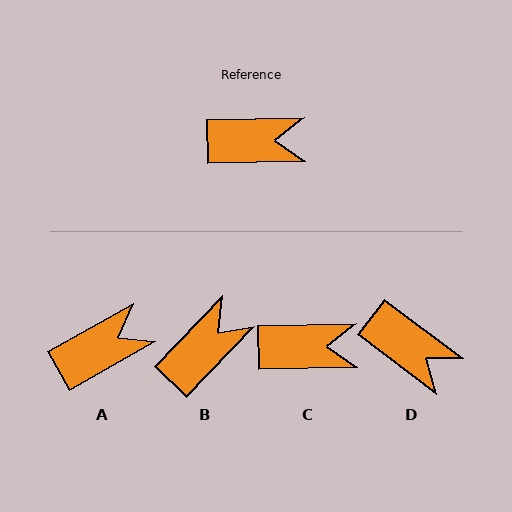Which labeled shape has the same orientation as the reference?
C.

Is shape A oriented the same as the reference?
No, it is off by about 28 degrees.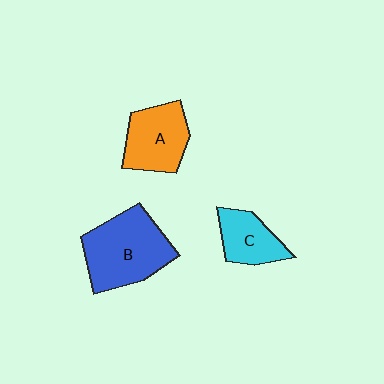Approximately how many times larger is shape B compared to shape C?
Approximately 1.9 times.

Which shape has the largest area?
Shape B (blue).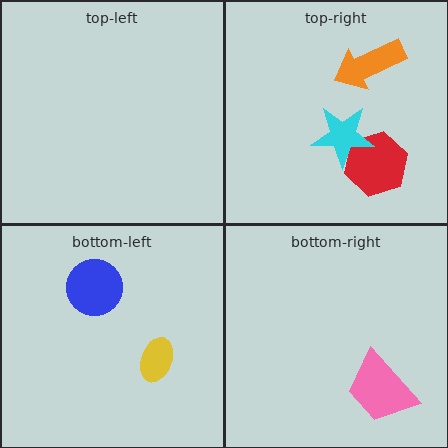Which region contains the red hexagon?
The top-right region.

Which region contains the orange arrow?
The top-right region.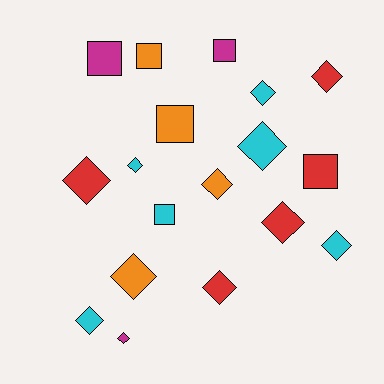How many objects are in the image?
There are 18 objects.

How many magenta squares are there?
There are 2 magenta squares.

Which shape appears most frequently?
Diamond, with 12 objects.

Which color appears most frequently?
Cyan, with 6 objects.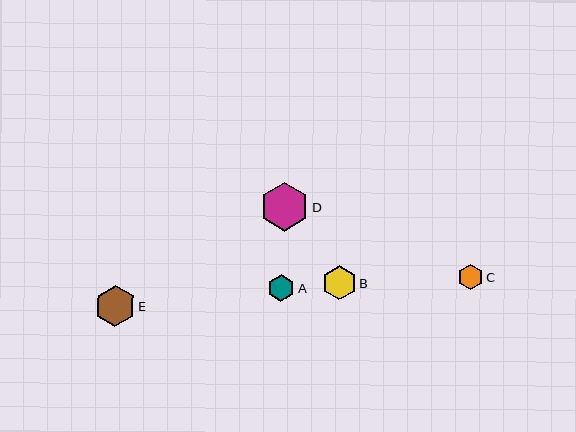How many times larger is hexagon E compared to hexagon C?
Hexagon E is approximately 1.6 times the size of hexagon C.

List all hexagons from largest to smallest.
From largest to smallest: D, E, B, A, C.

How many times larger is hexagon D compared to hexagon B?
Hexagon D is approximately 1.5 times the size of hexagon B.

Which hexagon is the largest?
Hexagon D is the largest with a size of approximately 49 pixels.